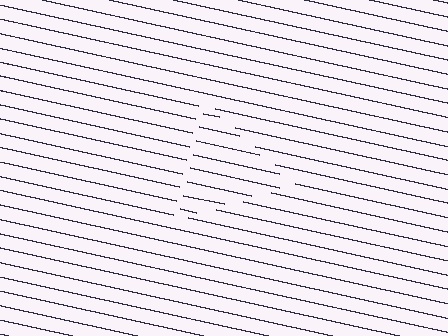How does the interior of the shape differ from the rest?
The interior of the shape contains the same grating, shifted by half a period — the contour is defined by the phase discontinuity where line-ends from the inner and outer gratings abut.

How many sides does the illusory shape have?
3 sides — the line-ends trace a triangle.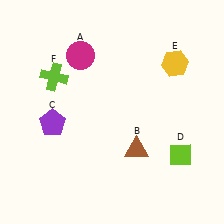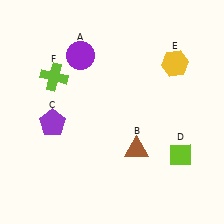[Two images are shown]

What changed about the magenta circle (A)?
In Image 1, A is magenta. In Image 2, it changed to purple.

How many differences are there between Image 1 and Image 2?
There is 1 difference between the two images.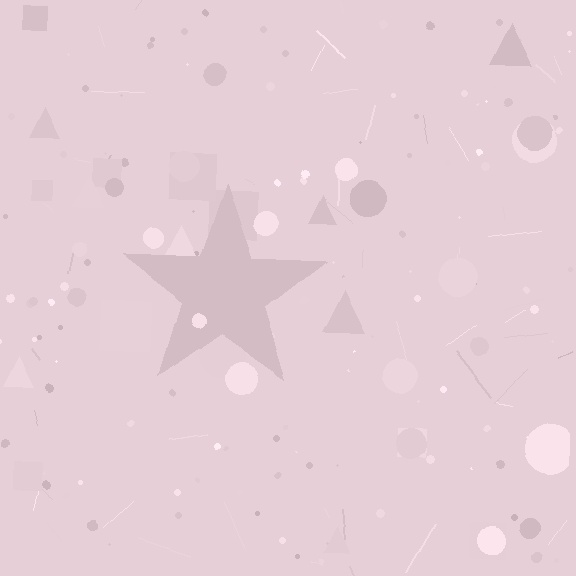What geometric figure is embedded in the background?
A star is embedded in the background.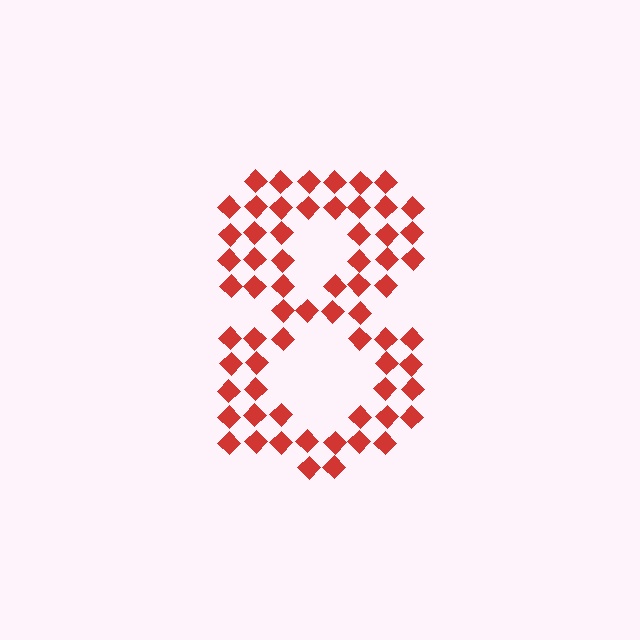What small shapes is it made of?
It is made of small diamonds.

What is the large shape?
The large shape is the digit 8.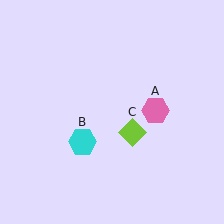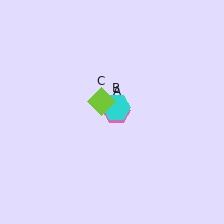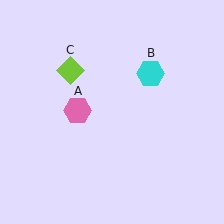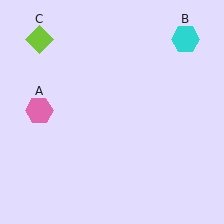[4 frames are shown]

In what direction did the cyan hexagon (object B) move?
The cyan hexagon (object B) moved up and to the right.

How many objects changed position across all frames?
3 objects changed position: pink hexagon (object A), cyan hexagon (object B), lime diamond (object C).